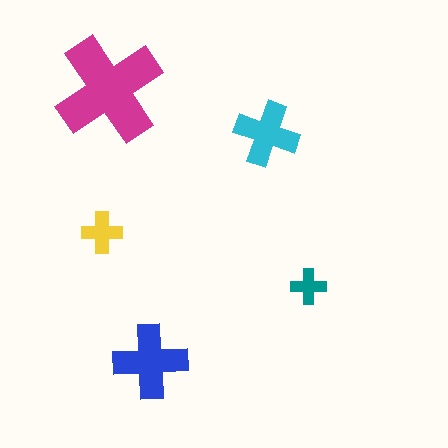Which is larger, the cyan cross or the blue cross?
The blue one.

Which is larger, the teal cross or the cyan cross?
The cyan one.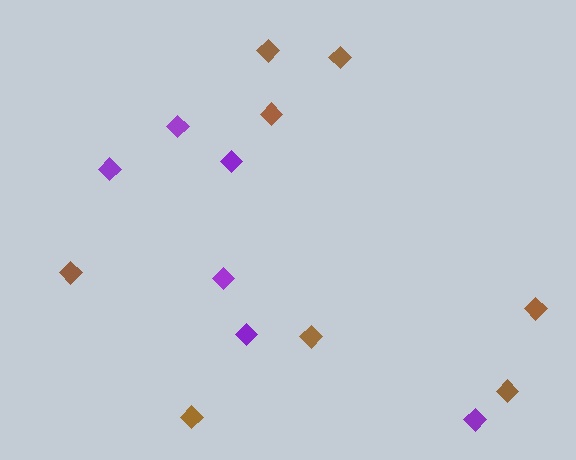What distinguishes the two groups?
There are 2 groups: one group of brown diamonds (8) and one group of purple diamonds (6).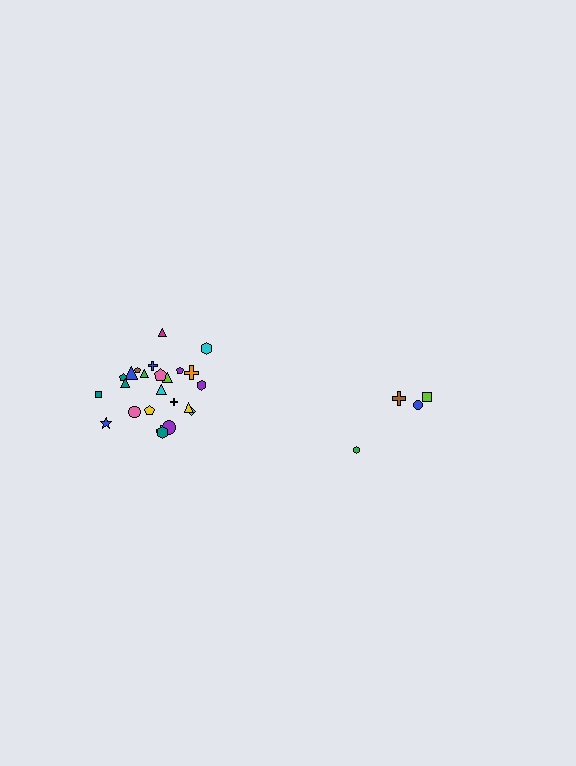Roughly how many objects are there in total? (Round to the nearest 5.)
Roughly 30 objects in total.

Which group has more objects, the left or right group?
The left group.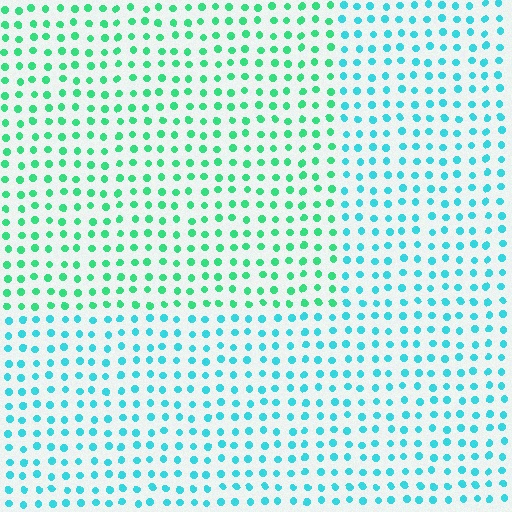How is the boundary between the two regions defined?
The boundary is defined purely by a slight shift in hue (about 37 degrees). Spacing, size, and orientation are identical on both sides.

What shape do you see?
I see a rectangle.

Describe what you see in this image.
The image is filled with small cyan elements in a uniform arrangement. A rectangle-shaped region is visible where the elements are tinted to a slightly different hue, forming a subtle color boundary.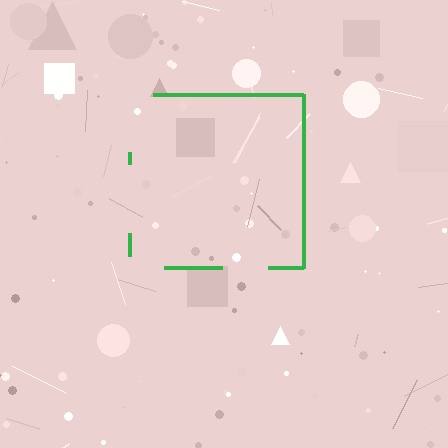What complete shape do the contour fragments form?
The contour fragments form a square.